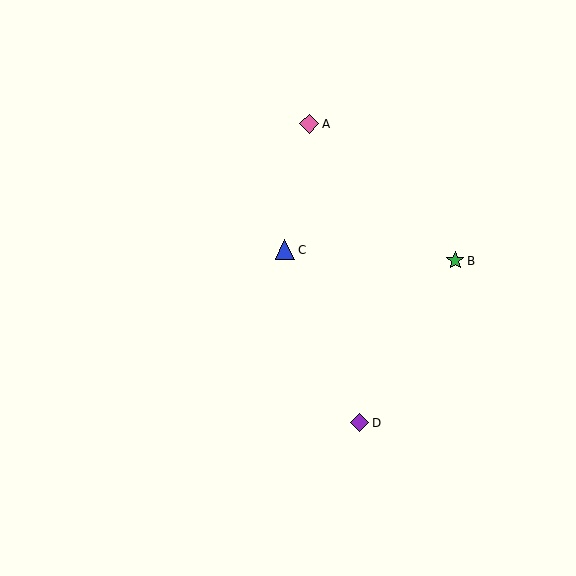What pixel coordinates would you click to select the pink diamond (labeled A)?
Click at (309, 124) to select the pink diamond A.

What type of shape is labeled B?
Shape B is a green star.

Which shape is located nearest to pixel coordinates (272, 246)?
The blue triangle (labeled C) at (285, 250) is nearest to that location.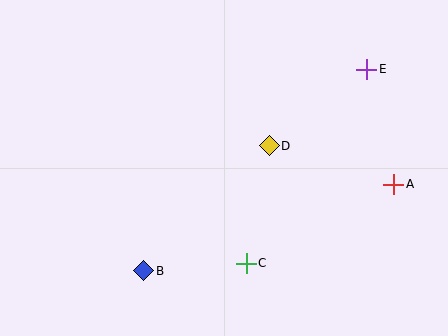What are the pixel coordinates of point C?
Point C is at (246, 264).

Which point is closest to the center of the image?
Point D at (269, 146) is closest to the center.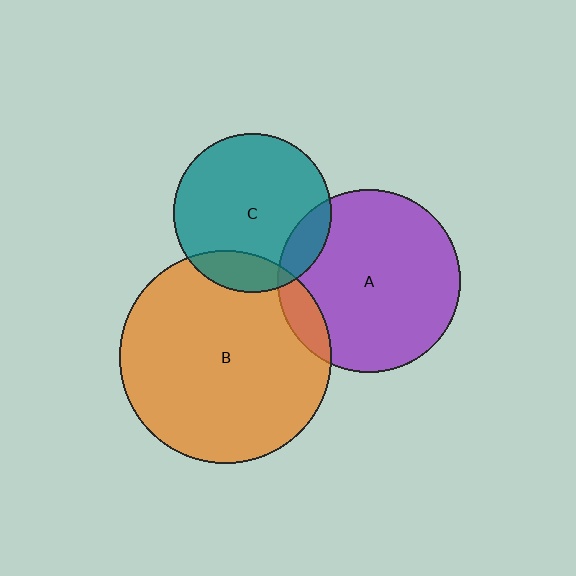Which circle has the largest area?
Circle B (orange).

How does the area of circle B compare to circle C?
Approximately 1.8 times.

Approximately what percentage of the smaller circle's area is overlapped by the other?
Approximately 15%.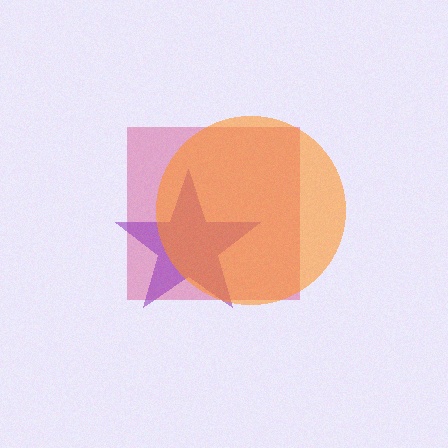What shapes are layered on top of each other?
The layered shapes are: a pink square, a purple star, an orange circle.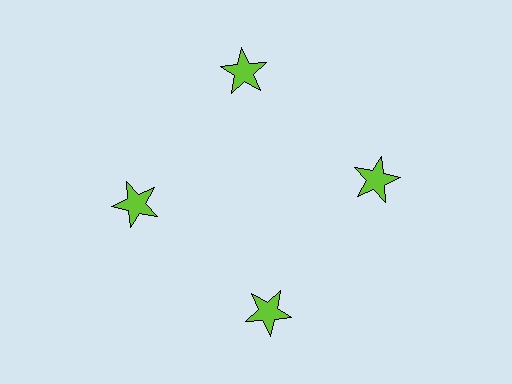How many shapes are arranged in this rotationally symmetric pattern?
There are 4 shapes, arranged in 4 groups of 1.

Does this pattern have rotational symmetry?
Yes, this pattern has 4-fold rotational symmetry. It looks the same after rotating 90 degrees around the center.